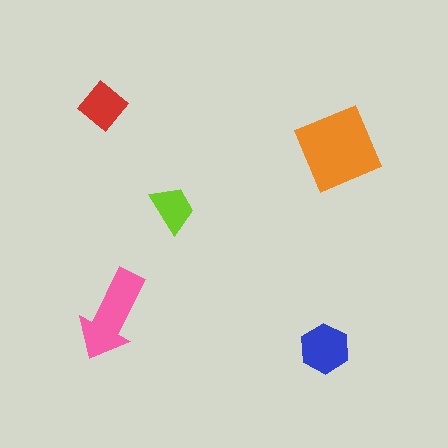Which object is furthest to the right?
The orange square is rightmost.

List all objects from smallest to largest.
The lime trapezoid, the red diamond, the blue hexagon, the pink arrow, the orange square.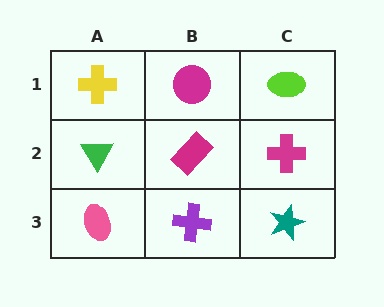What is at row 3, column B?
A purple cross.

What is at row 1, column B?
A magenta circle.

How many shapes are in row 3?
3 shapes.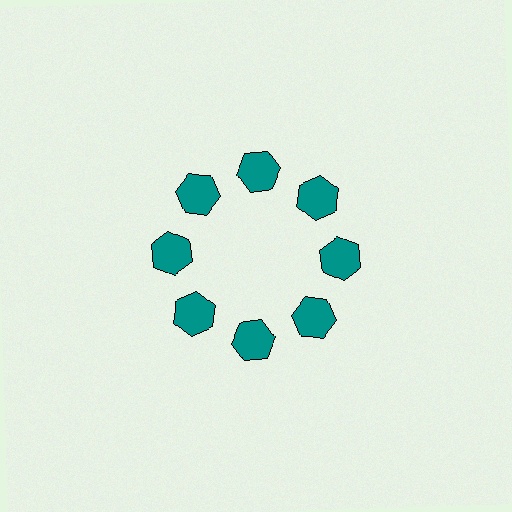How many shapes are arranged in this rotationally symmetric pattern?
There are 8 shapes, arranged in 8 groups of 1.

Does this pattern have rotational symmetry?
Yes, this pattern has 8-fold rotational symmetry. It looks the same after rotating 45 degrees around the center.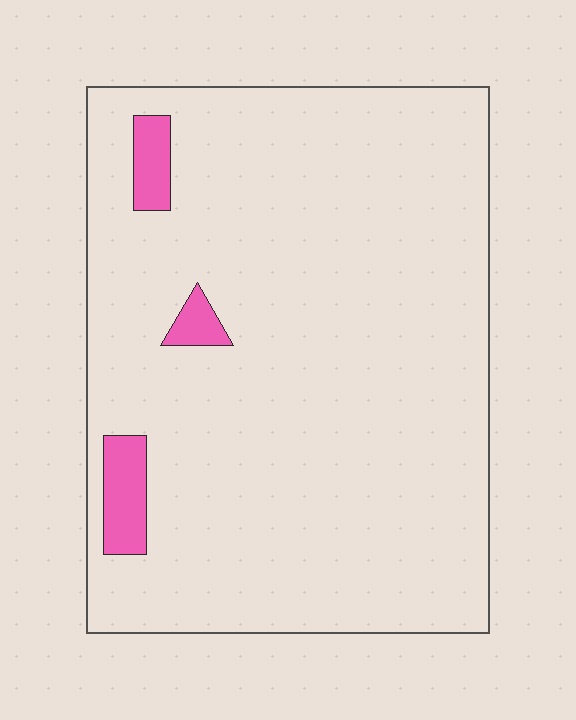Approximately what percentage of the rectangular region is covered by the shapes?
Approximately 5%.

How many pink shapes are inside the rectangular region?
3.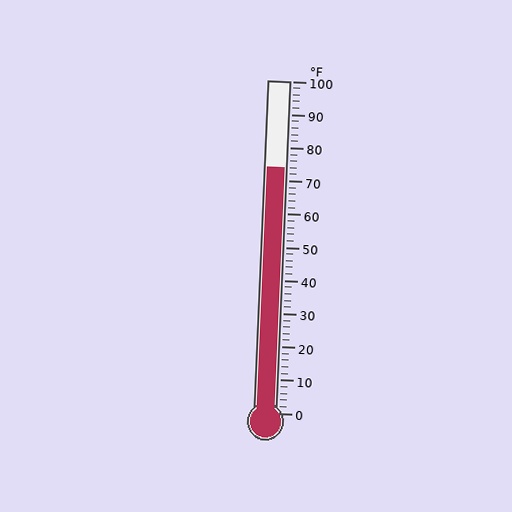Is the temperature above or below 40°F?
The temperature is above 40°F.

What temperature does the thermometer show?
The thermometer shows approximately 74°F.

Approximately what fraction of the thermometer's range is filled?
The thermometer is filled to approximately 75% of its range.